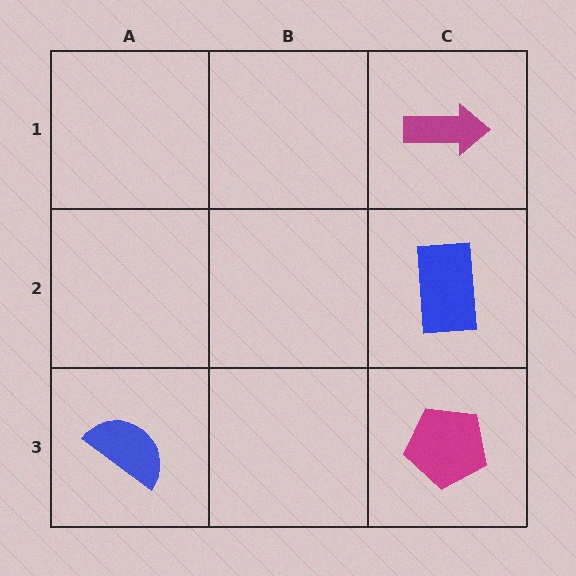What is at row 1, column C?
A magenta arrow.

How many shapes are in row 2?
1 shape.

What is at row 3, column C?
A magenta pentagon.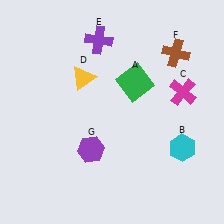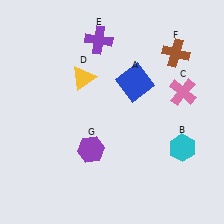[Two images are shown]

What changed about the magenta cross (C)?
In Image 1, C is magenta. In Image 2, it changed to pink.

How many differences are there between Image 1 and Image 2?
There are 2 differences between the two images.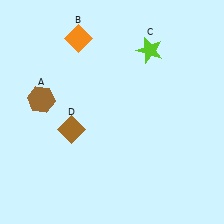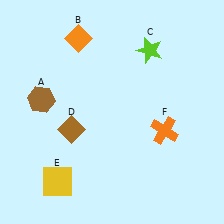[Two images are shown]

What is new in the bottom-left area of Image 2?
A yellow square (E) was added in the bottom-left area of Image 2.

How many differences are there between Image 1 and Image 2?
There are 2 differences between the two images.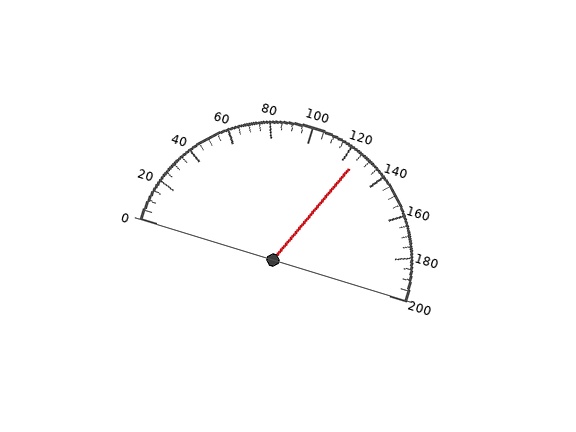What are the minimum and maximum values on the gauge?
The gauge ranges from 0 to 200.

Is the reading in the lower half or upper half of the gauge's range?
The reading is in the upper half of the range (0 to 200).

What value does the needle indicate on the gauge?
The needle indicates approximately 125.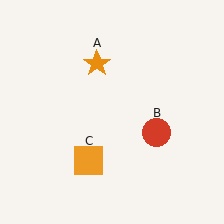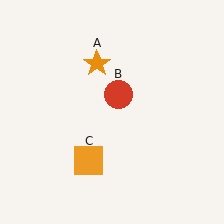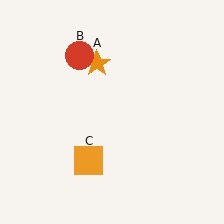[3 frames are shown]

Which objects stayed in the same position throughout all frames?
Orange star (object A) and orange square (object C) remained stationary.